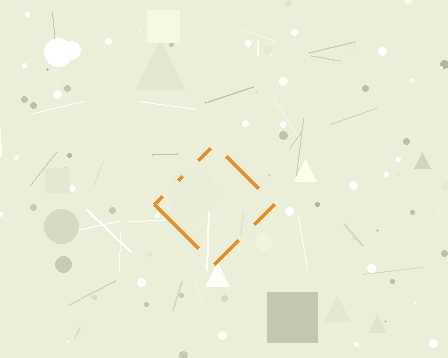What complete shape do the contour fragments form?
The contour fragments form a diamond.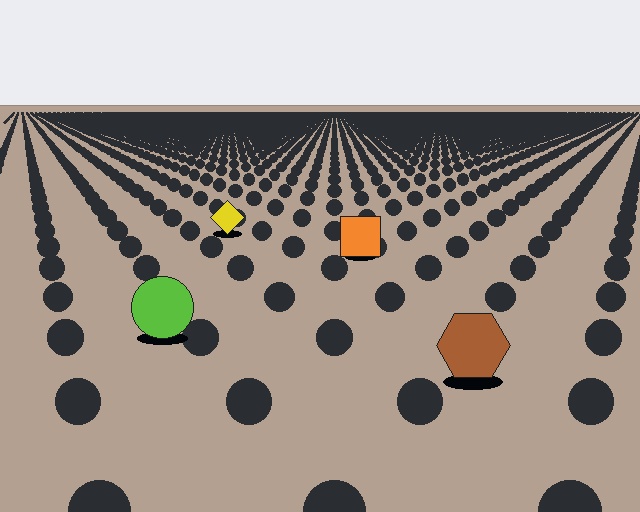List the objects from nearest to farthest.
From nearest to farthest: the brown hexagon, the lime circle, the orange square, the yellow diamond.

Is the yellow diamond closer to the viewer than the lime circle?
No. The lime circle is closer — you can tell from the texture gradient: the ground texture is coarser near it.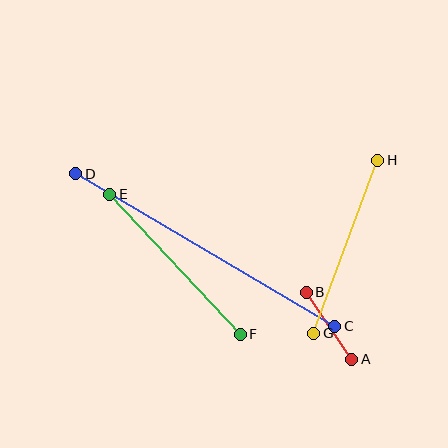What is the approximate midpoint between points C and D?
The midpoint is at approximately (205, 250) pixels.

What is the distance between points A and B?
The distance is approximately 81 pixels.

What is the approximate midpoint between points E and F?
The midpoint is at approximately (175, 264) pixels.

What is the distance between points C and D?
The distance is approximately 301 pixels.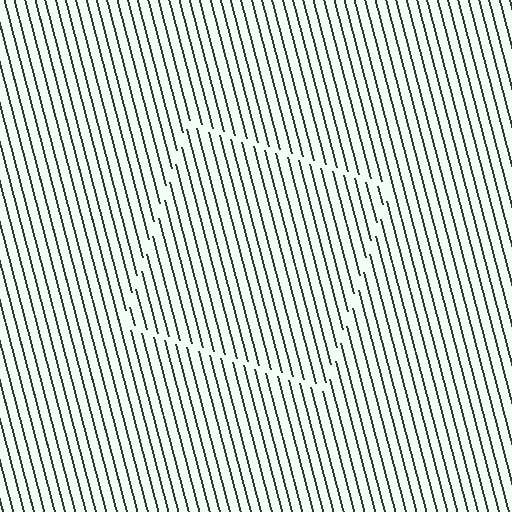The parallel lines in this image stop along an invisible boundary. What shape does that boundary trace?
An illusory square. The interior of the shape contains the same grating, shifted by half a period — the contour is defined by the phase discontinuity where line-ends from the inner and outer gratings abut.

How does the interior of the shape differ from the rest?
The interior of the shape contains the same grating, shifted by half a period — the contour is defined by the phase discontinuity where line-ends from the inner and outer gratings abut.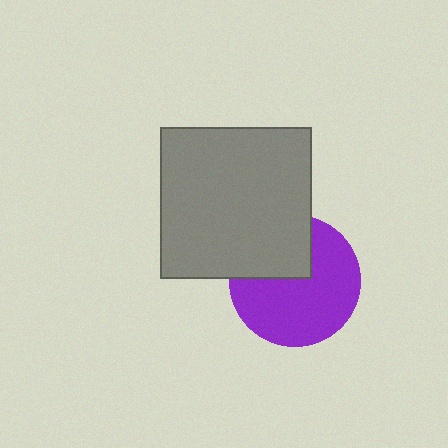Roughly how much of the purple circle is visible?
Most of it is visible (roughly 68%).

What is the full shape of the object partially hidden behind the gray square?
The partially hidden object is a purple circle.